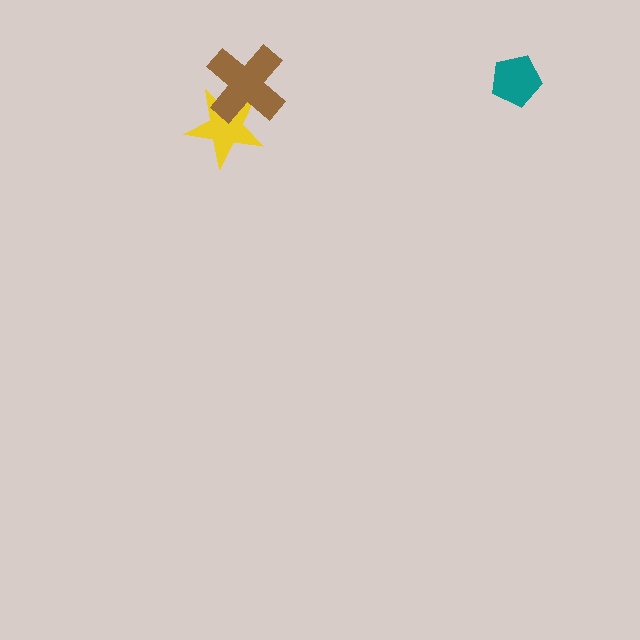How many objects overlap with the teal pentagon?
0 objects overlap with the teal pentagon.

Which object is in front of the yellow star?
The brown cross is in front of the yellow star.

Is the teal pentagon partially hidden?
No, no other shape covers it.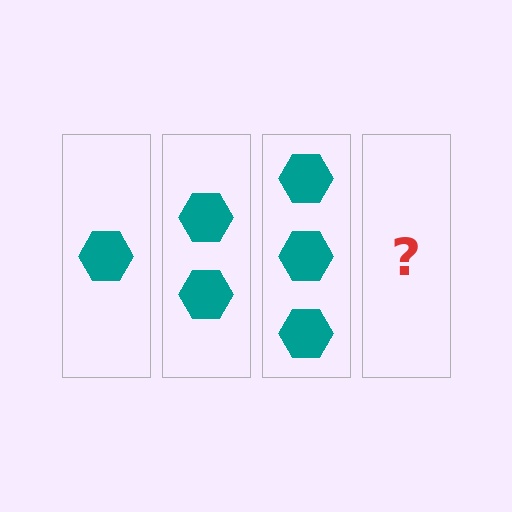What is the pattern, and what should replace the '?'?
The pattern is that each step adds one more hexagon. The '?' should be 4 hexagons.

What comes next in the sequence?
The next element should be 4 hexagons.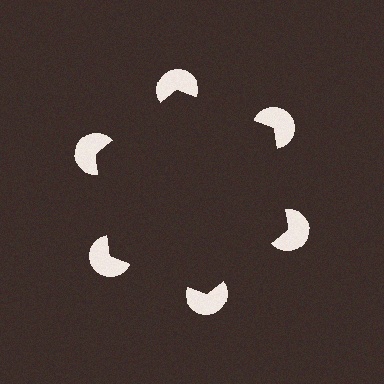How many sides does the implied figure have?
6 sides.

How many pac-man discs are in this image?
There are 6 — one at each vertex of the illusory hexagon.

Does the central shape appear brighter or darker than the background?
It typically appears slightly darker than the background, even though no actual brightness change is drawn.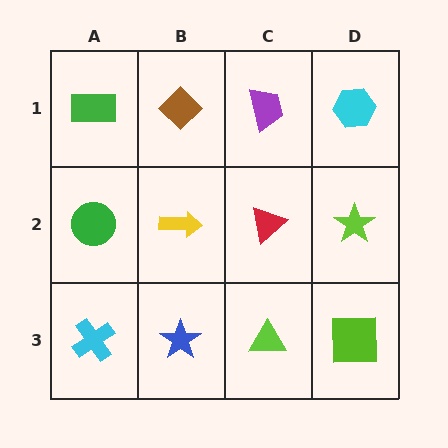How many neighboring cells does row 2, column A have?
3.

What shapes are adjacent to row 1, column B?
A yellow arrow (row 2, column B), a green rectangle (row 1, column A), a purple trapezoid (row 1, column C).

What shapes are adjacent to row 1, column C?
A red triangle (row 2, column C), a brown diamond (row 1, column B), a cyan hexagon (row 1, column D).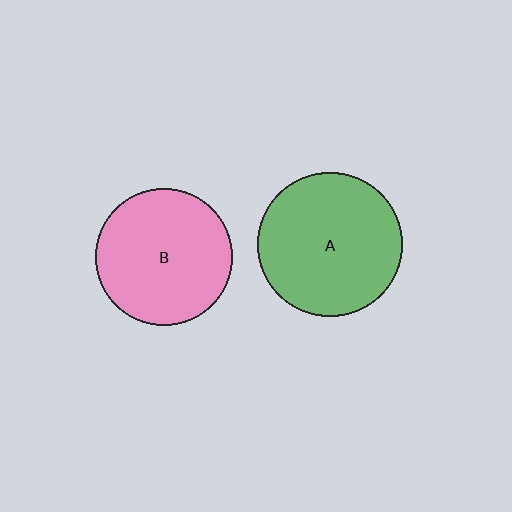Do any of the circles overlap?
No, none of the circles overlap.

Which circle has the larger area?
Circle A (green).